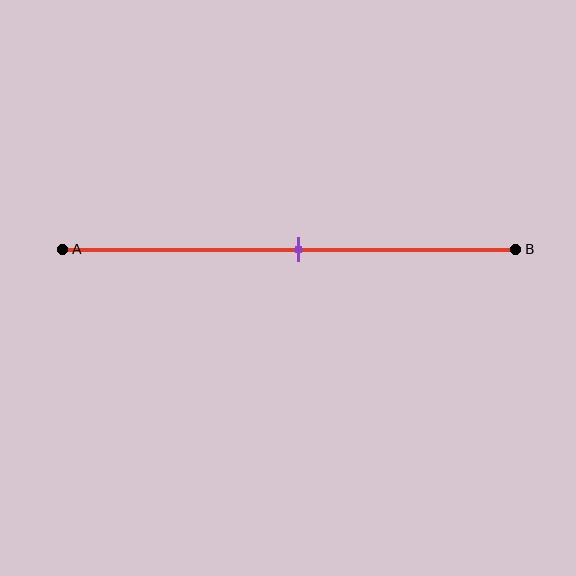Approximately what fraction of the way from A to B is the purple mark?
The purple mark is approximately 50% of the way from A to B.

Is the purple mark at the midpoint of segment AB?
Yes, the mark is approximately at the midpoint.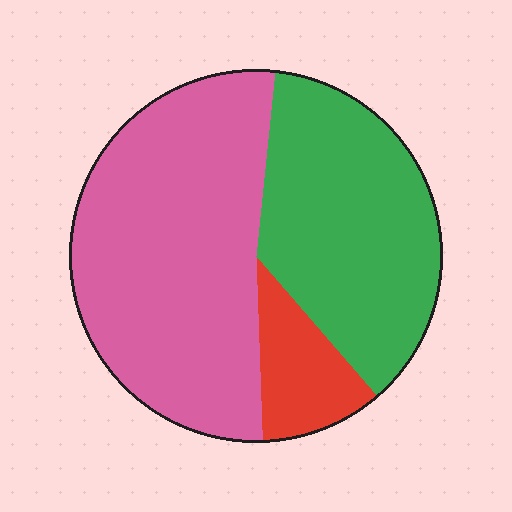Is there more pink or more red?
Pink.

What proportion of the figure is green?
Green takes up about three eighths (3/8) of the figure.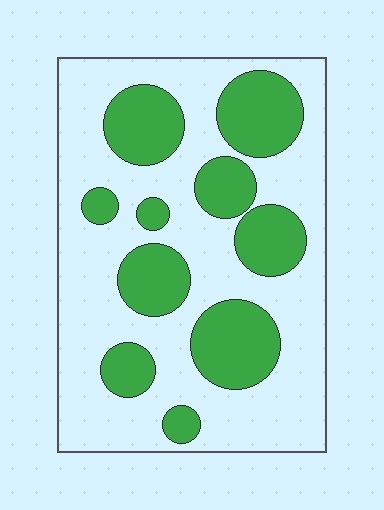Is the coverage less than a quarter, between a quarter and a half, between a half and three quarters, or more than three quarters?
Between a quarter and a half.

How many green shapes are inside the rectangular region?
10.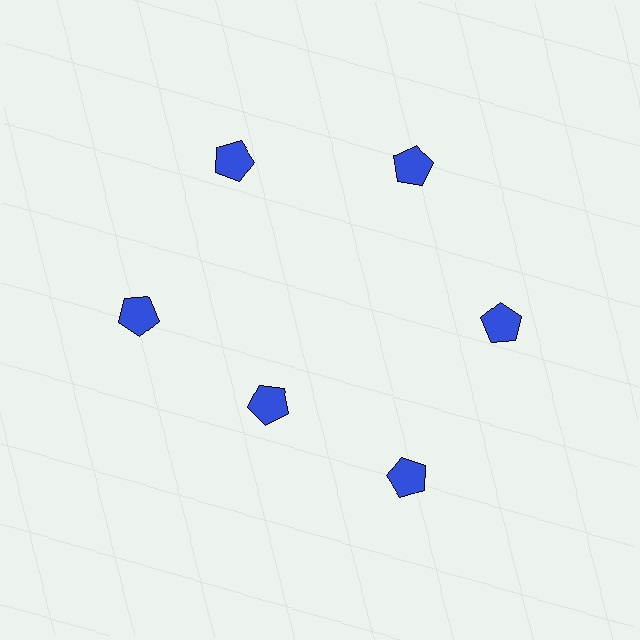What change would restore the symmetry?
The symmetry would be restored by moving it outward, back onto the ring so that all 6 pentagons sit at equal angles and equal distance from the center.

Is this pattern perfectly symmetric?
No. The 6 blue pentagons are arranged in a ring, but one element near the 7 o'clock position is pulled inward toward the center, breaking the 6-fold rotational symmetry.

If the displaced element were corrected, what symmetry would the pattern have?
It would have 6-fold rotational symmetry — the pattern would map onto itself every 60 degrees.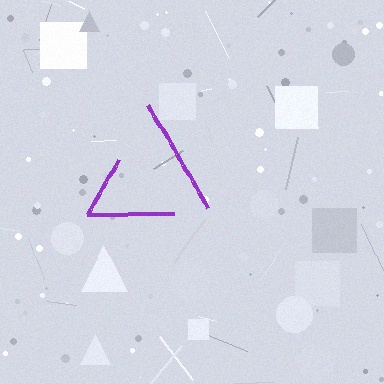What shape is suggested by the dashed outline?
The dashed outline suggests a triangle.